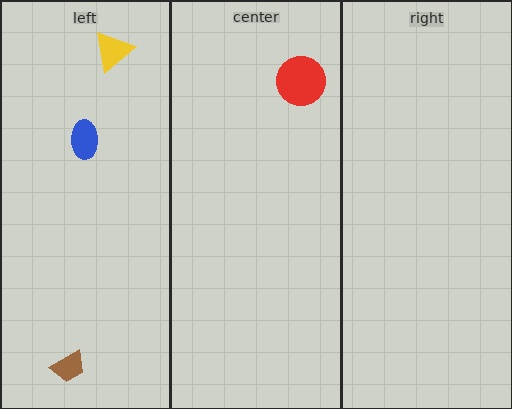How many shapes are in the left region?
3.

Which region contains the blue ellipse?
The left region.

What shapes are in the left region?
The blue ellipse, the yellow triangle, the brown trapezoid.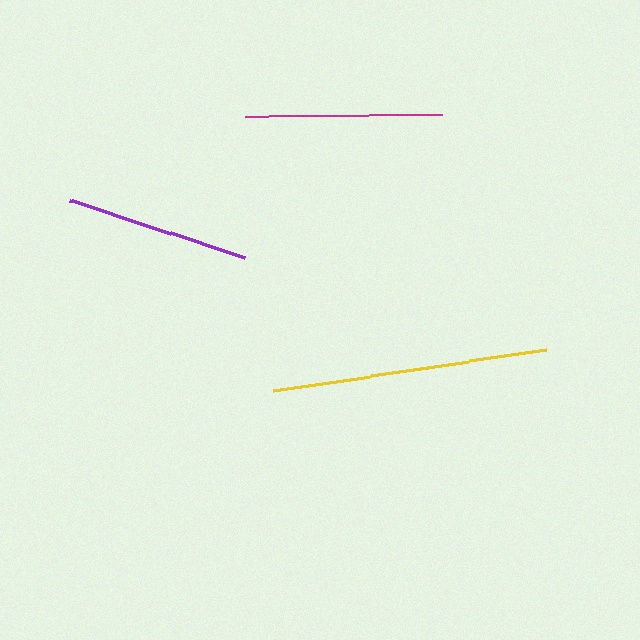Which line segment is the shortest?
The purple line is the shortest at approximately 185 pixels.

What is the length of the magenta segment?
The magenta segment is approximately 197 pixels long.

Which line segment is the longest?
The yellow line is the longest at approximately 277 pixels.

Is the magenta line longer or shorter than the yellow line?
The yellow line is longer than the magenta line.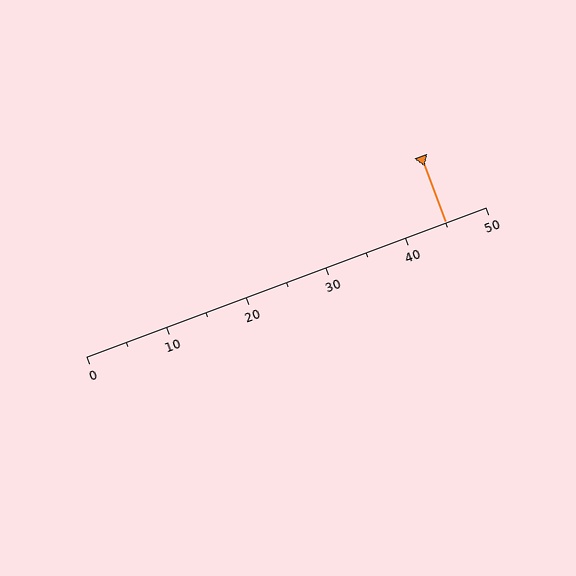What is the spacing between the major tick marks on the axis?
The major ticks are spaced 10 apart.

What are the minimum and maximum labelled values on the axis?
The axis runs from 0 to 50.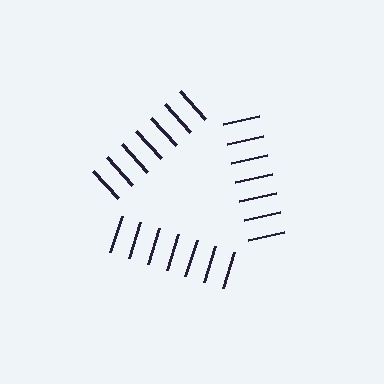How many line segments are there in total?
21 — 7 along each of the 3 edges.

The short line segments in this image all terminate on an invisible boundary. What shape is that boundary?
An illusory triangle — the line segments terminate on its edges but no continuous stroke is drawn.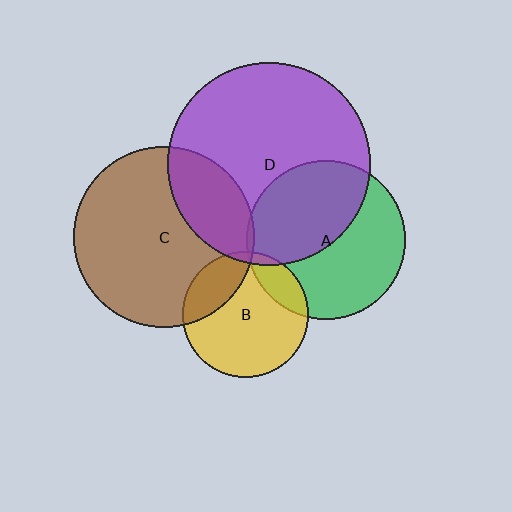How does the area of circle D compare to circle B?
Approximately 2.6 times.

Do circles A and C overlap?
Yes.